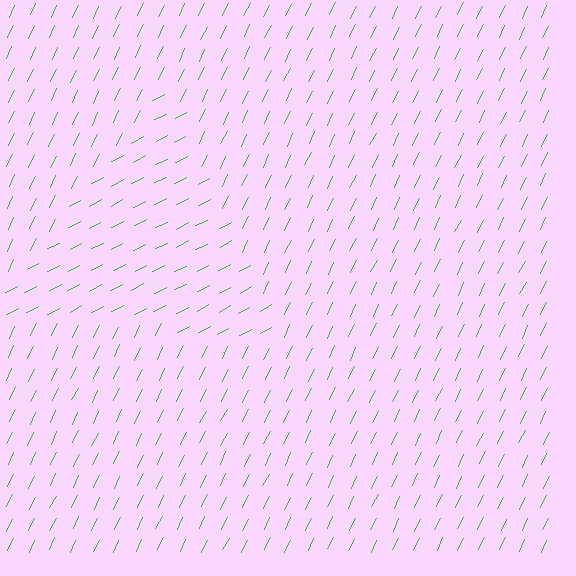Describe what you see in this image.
The image is filled with small green line segments. A triangle region in the image has lines oriented differently from the surrounding lines, creating a visible texture boundary.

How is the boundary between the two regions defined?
The boundary is defined purely by a change in line orientation (approximately 37 degrees difference). All lines are the same color and thickness.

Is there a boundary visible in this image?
Yes, there is a texture boundary formed by a change in line orientation.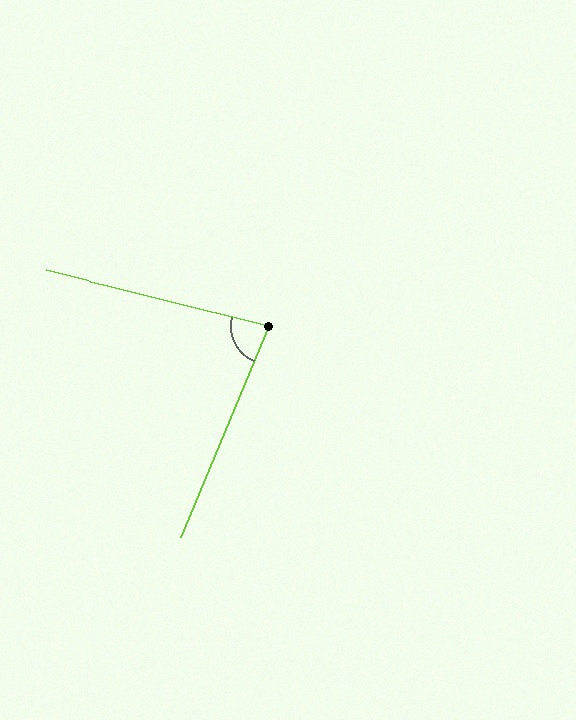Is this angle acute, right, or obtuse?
It is acute.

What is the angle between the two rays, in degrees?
Approximately 81 degrees.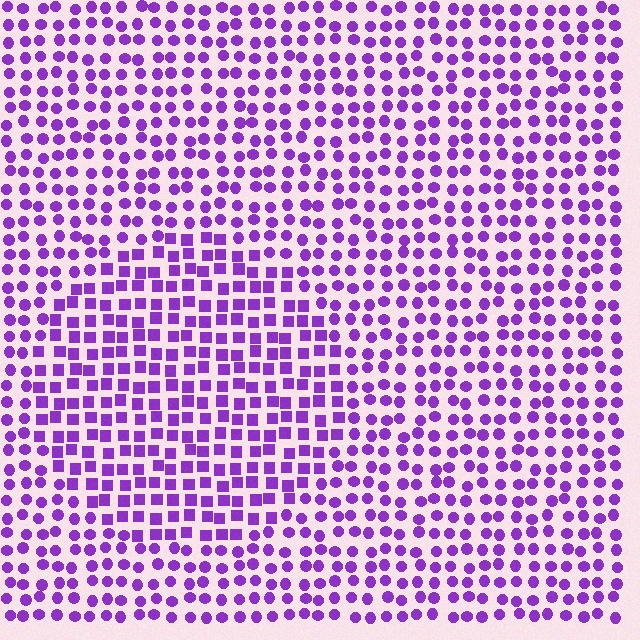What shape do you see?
I see a circle.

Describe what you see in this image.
The image is filled with small purple elements arranged in a uniform grid. A circle-shaped region contains squares, while the surrounding area contains circles. The boundary is defined purely by the change in element shape.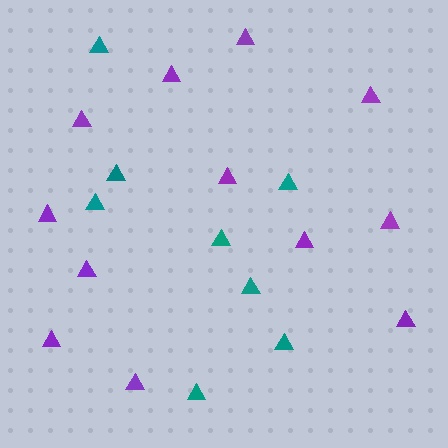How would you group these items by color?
There are 2 groups: one group of purple triangles (12) and one group of teal triangles (8).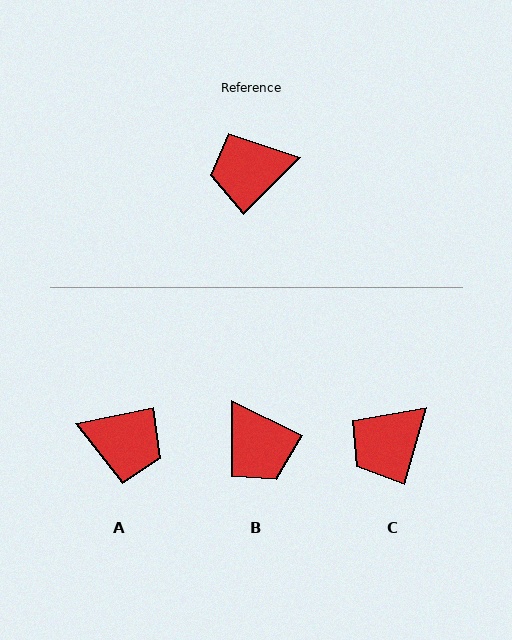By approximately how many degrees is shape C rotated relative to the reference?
Approximately 28 degrees counter-clockwise.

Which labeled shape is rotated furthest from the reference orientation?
A, about 147 degrees away.